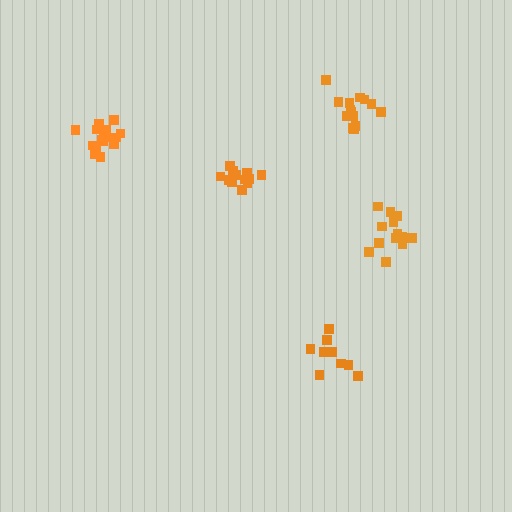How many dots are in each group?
Group 1: 10 dots, Group 2: 16 dots, Group 3: 13 dots, Group 4: 13 dots, Group 5: 14 dots (66 total).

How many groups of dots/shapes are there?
There are 5 groups.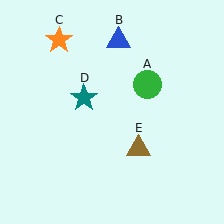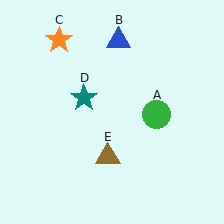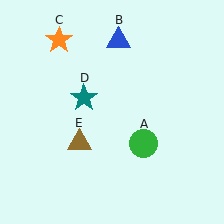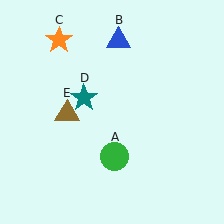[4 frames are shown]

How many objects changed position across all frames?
2 objects changed position: green circle (object A), brown triangle (object E).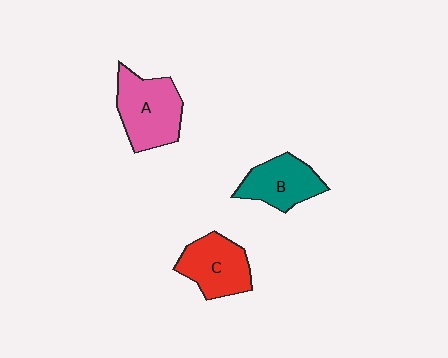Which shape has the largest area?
Shape A (pink).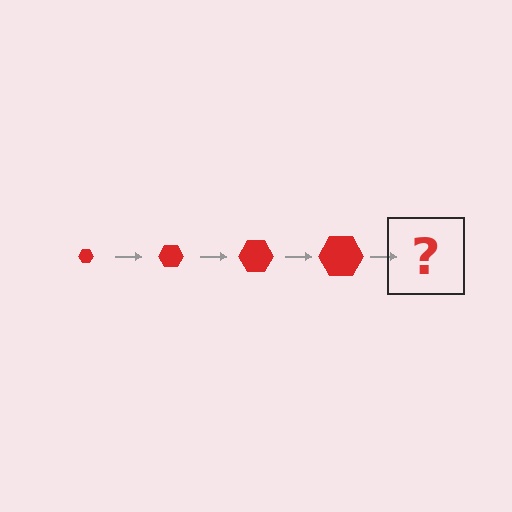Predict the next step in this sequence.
The next step is a red hexagon, larger than the previous one.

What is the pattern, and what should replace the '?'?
The pattern is that the hexagon gets progressively larger each step. The '?' should be a red hexagon, larger than the previous one.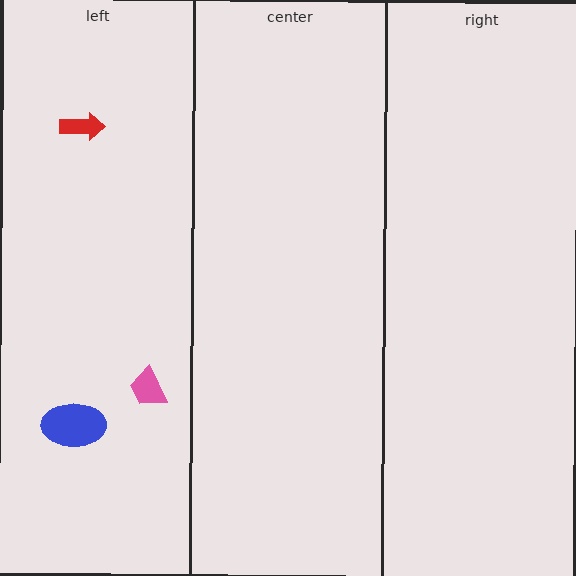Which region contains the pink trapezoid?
The left region.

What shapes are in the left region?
The pink trapezoid, the blue ellipse, the red arrow.